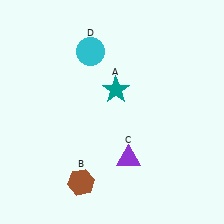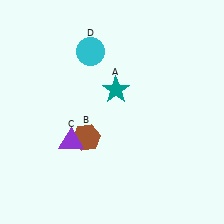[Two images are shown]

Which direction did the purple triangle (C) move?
The purple triangle (C) moved left.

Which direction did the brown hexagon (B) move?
The brown hexagon (B) moved up.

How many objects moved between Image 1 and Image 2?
2 objects moved between the two images.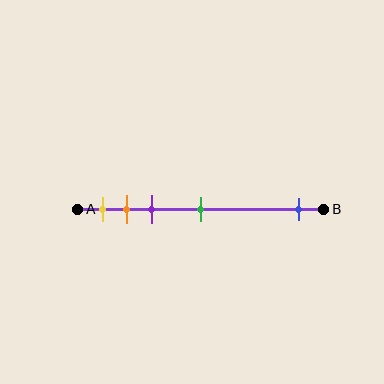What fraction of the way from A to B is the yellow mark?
The yellow mark is approximately 10% (0.1) of the way from A to B.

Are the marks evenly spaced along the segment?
No, the marks are not evenly spaced.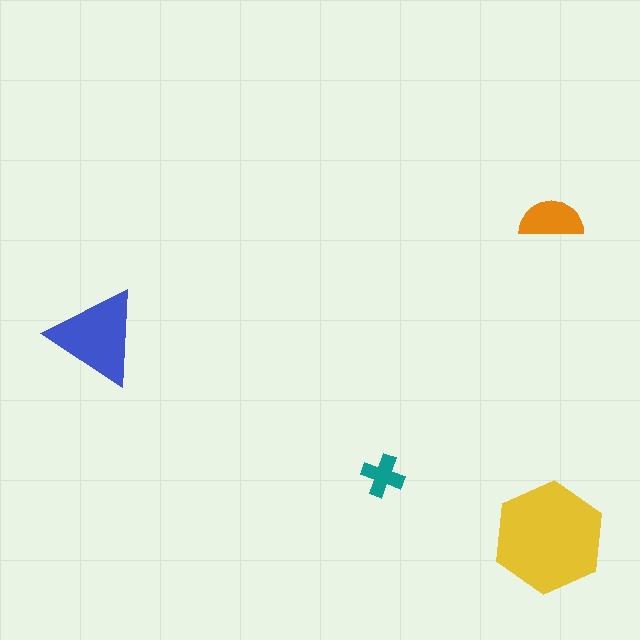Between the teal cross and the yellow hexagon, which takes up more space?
The yellow hexagon.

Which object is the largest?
The yellow hexagon.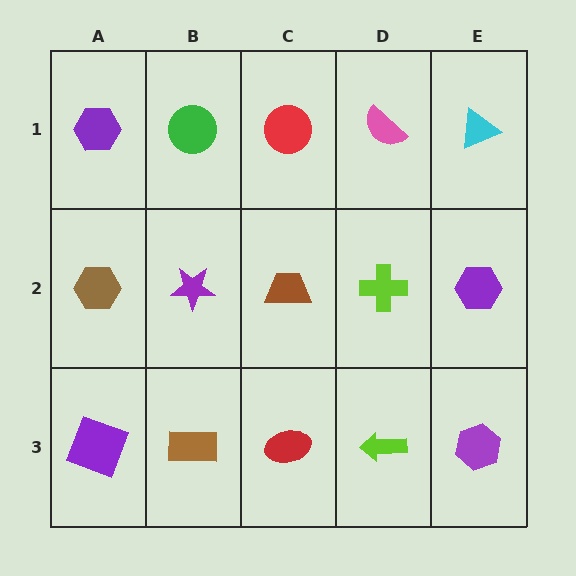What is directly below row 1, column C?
A brown trapezoid.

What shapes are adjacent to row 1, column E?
A purple hexagon (row 2, column E), a pink semicircle (row 1, column D).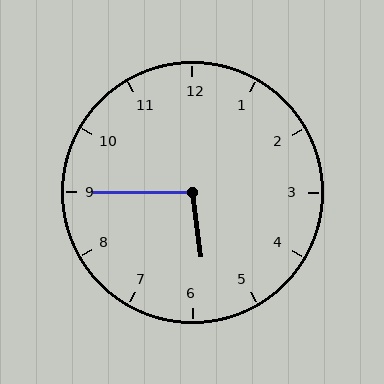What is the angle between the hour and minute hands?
Approximately 98 degrees.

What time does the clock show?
5:45.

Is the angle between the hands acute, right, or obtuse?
It is obtuse.